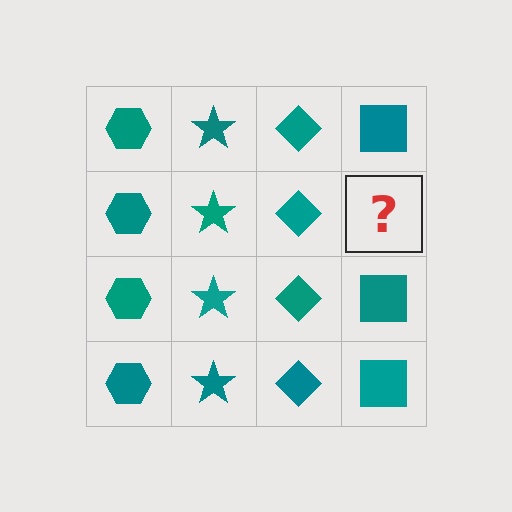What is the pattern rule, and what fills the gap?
The rule is that each column has a consistent shape. The gap should be filled with a teal square.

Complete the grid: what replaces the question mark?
The question mark should be replaced with a teal square.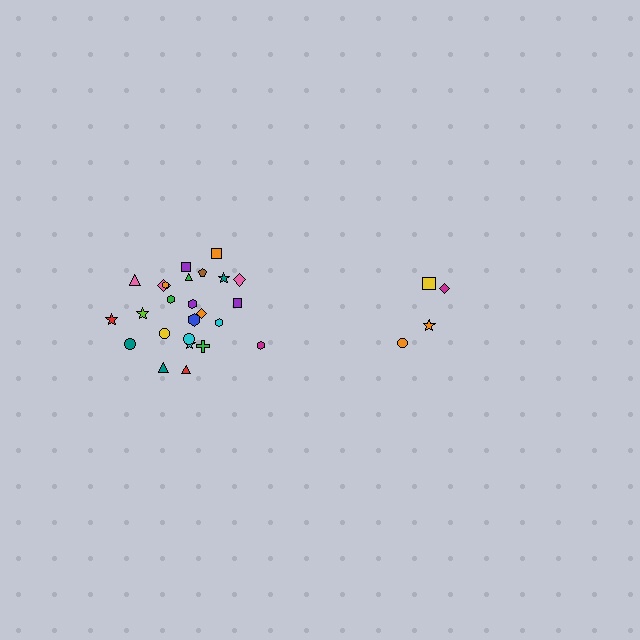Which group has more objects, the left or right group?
The left group.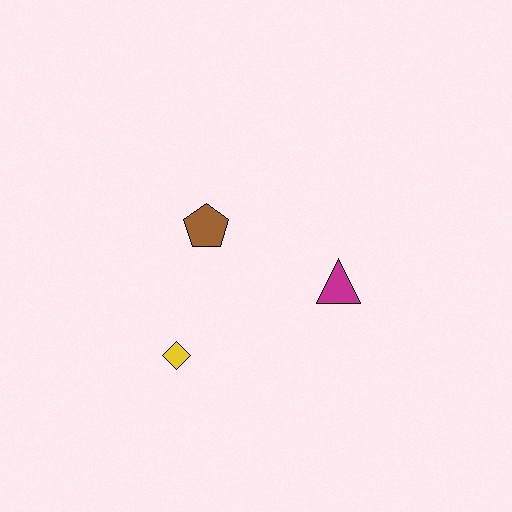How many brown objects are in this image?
There is 1 brown object.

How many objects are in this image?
There are 3 objects.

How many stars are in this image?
There are no stars.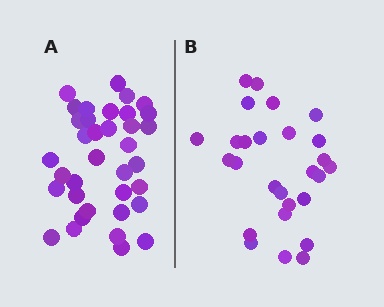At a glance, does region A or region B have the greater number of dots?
Region A (the left region) has more dots.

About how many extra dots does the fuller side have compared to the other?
Region A has roughly 8 or so more dots than region B.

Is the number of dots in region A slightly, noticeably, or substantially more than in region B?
Region A has noticeably more, but not dramatically so. The ratio is roughly 1.3 to 1.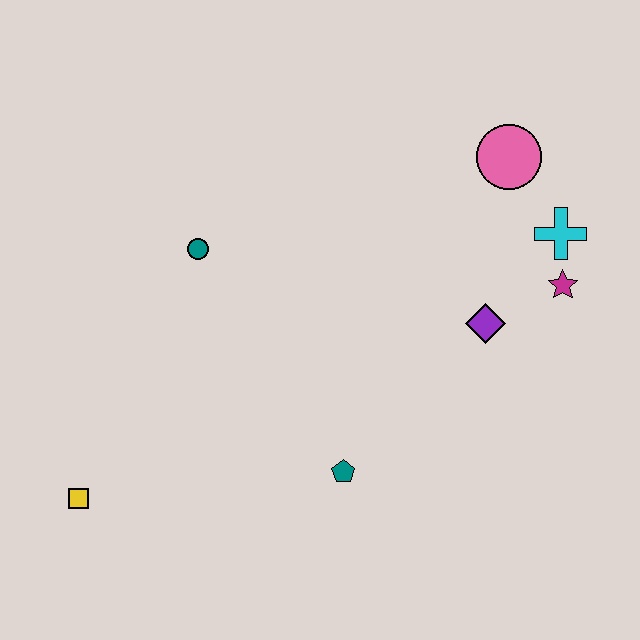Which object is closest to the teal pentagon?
The purple diamond is closest to the teal pentagon.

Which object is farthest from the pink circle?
The yellow square is farthest from the pink circle.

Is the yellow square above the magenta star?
No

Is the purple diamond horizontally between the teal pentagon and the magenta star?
Yes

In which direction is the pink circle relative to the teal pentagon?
The pink circle is above the teal pentagon.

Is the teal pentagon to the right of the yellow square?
Yes